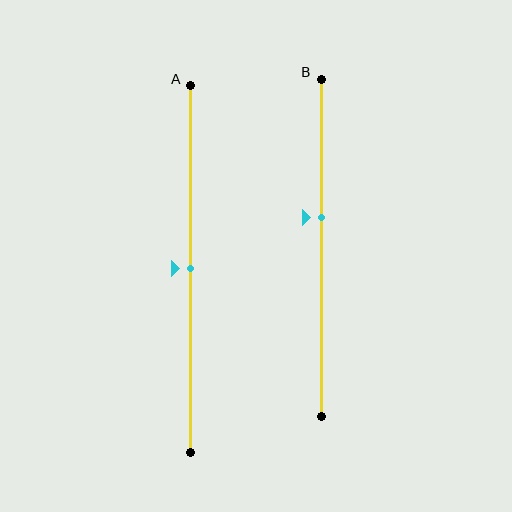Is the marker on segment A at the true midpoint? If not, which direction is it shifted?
Yes, the marker on segment A is at the true midpoint.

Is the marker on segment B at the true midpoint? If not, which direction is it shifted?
No, the marker on segment B is shifted upward by about 9% of the segment length.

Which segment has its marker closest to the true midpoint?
Segment A has its marker closest to the true midpoint.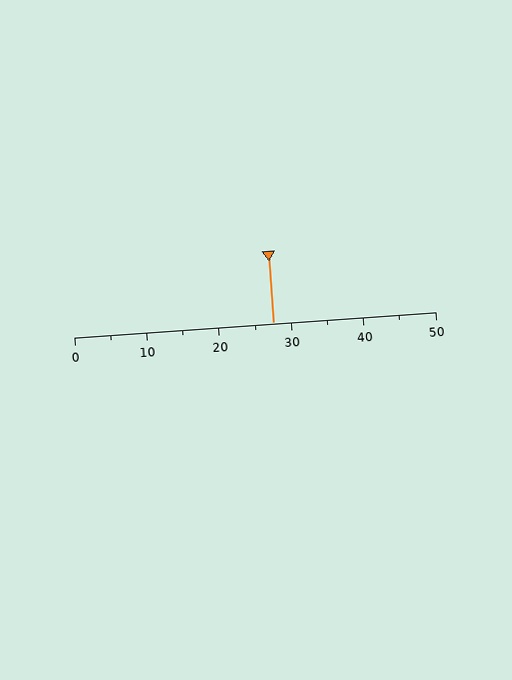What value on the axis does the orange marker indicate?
The marker indicates approximately 27.5.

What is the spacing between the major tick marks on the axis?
The major ticks are spaced 10 apart.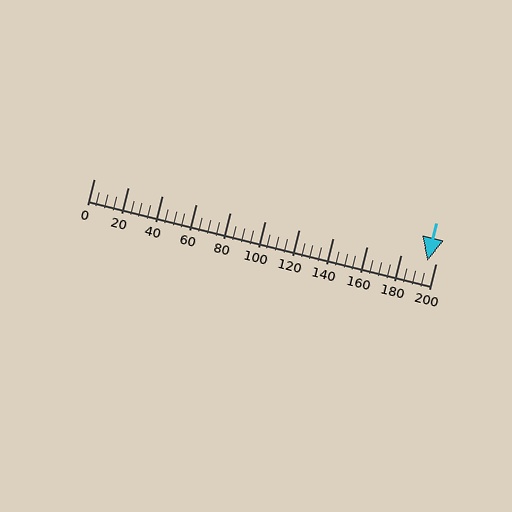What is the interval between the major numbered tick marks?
The major tick marks are spaced 20 units apart.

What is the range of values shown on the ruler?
The ruler shows values from 0 to 200.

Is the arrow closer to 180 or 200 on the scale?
The arrow is closer to 200.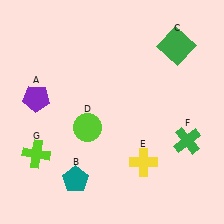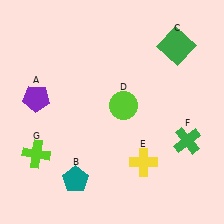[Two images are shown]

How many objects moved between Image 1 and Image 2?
1 object moved between the two images.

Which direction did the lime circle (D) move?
The lime circle (D) moved right.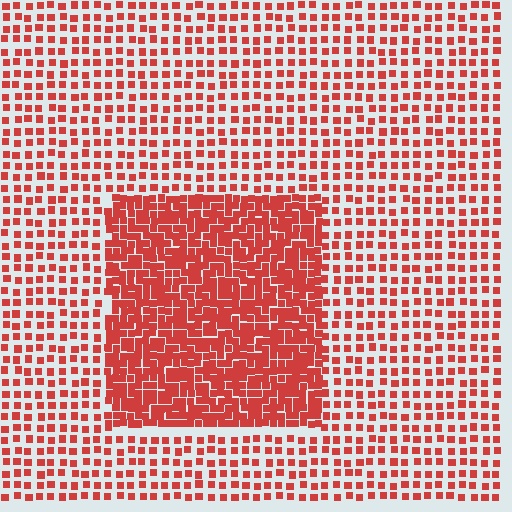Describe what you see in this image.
The image contains small red elements arranged at two different densities. A rectangle-shaped region is visible where the elements are more densely packed than the surrounding area.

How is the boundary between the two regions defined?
The boundary is defined by a change in element density (approximately 2.3x ratio). All elements are the same color, size, and shape.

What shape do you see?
I see a rectangle.